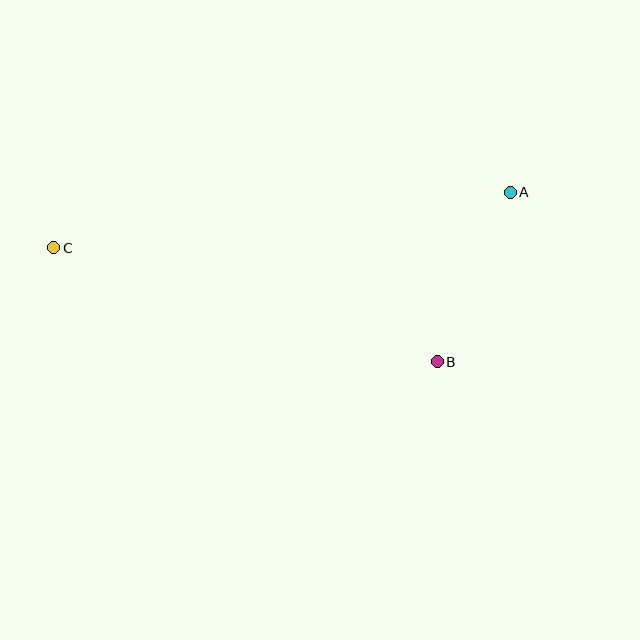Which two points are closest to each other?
Points A and B are closest to each other.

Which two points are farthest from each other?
Points A and C are farthest from each other.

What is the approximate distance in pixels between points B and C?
The distance between B and C is approximately 400 pixels.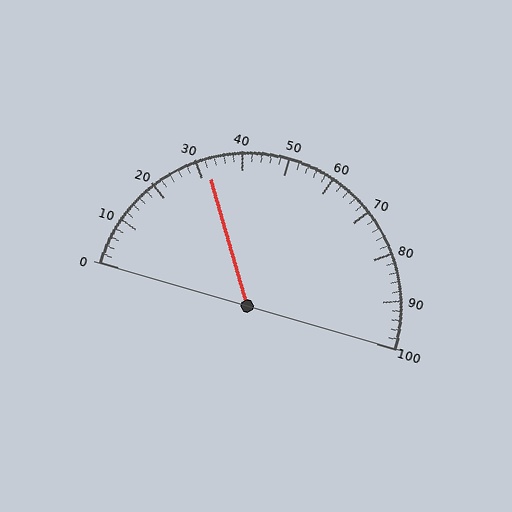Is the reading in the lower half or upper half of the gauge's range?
The reading is in the lower half of the range (0 to 100).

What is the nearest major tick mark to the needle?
The nearest major tick mark is 30.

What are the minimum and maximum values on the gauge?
The gauge ranges from 0 to 100.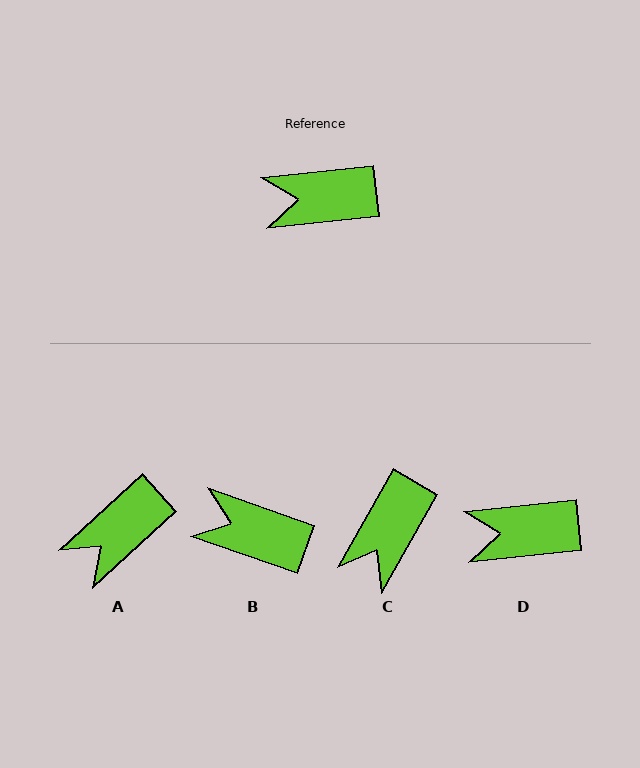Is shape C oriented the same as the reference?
No, it is off by about 54 degrees.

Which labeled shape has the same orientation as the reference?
D.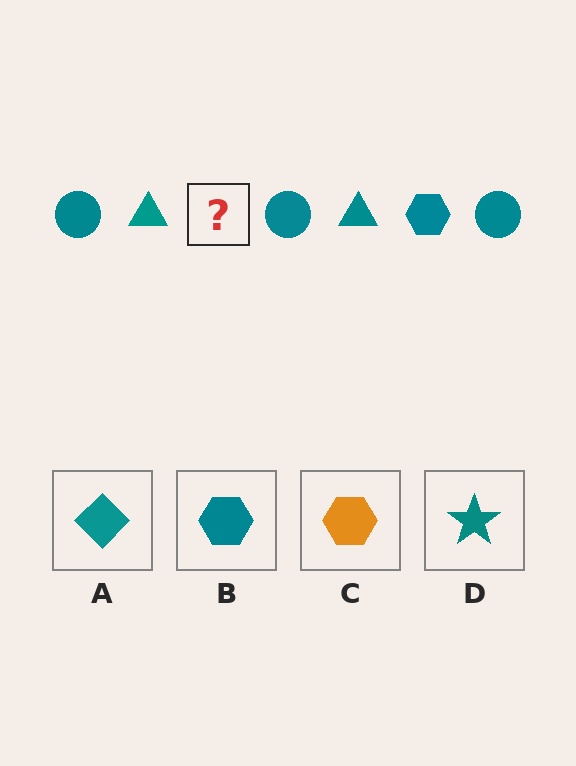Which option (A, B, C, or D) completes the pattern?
B.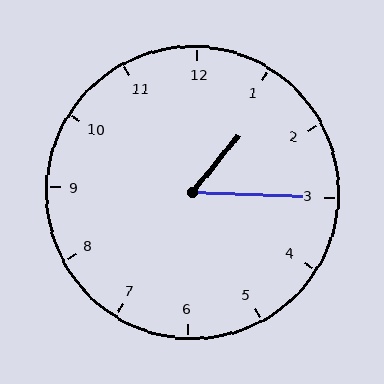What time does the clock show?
1:15.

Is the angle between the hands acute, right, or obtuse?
It is acute.